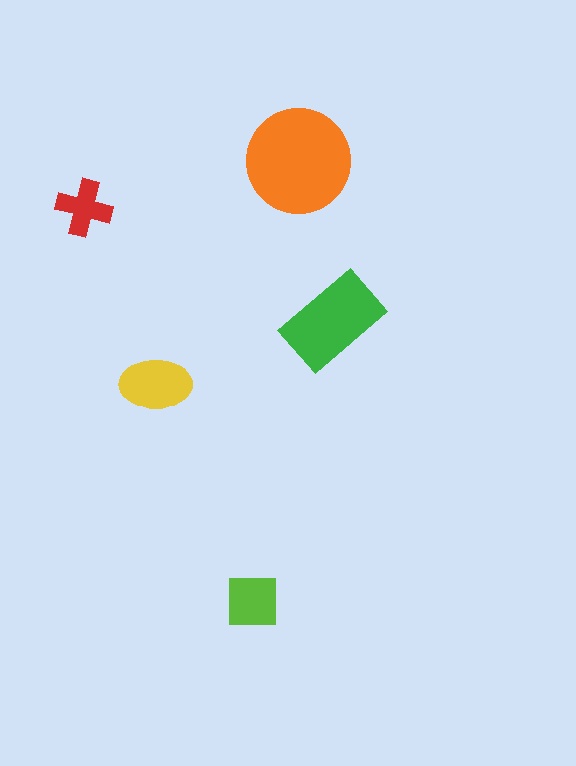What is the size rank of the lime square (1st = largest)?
4th.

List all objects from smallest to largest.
The red cross, the lime square, the yellow ellipse, the green rectangle, the orange circle.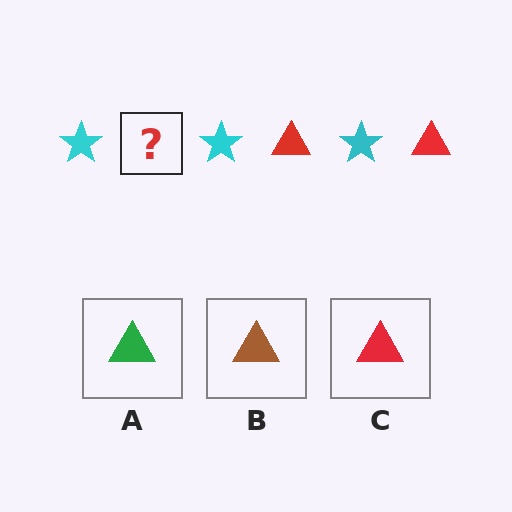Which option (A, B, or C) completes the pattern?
C.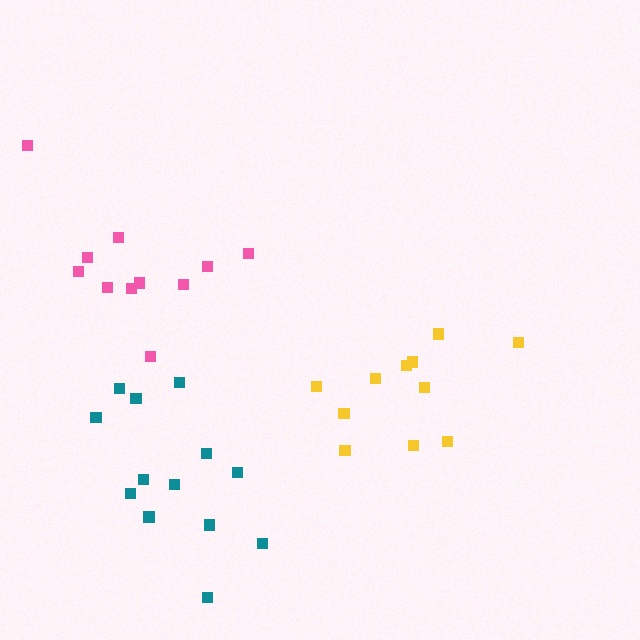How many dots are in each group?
Group 1: 13 dots, Group 2: 11 dots, Group 3: 11 dots (35 total).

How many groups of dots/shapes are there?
There are 3 groups.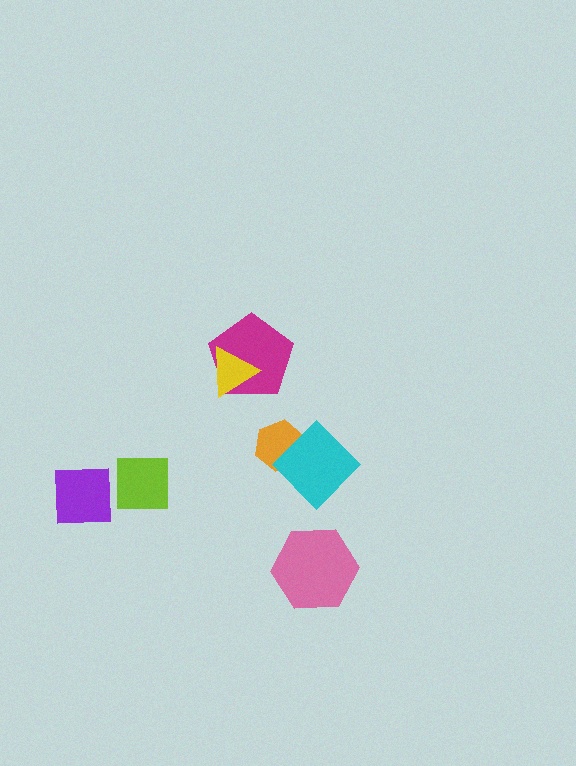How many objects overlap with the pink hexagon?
0 objects overlap with the pink hexagon.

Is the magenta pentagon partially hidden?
Yes, it is partially covered by another shape.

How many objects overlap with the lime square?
0 objects overlap with the lime square.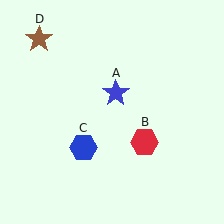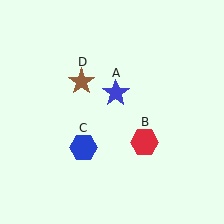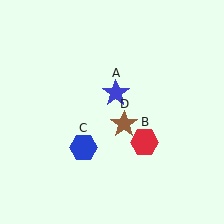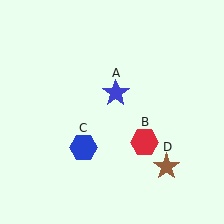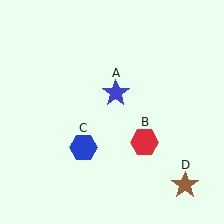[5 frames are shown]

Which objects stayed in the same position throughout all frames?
Blue star (object A) and red hexagon (object B) and blue hexagon (object C) remained stationary.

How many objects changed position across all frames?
1 object changed position: brown star (object D).